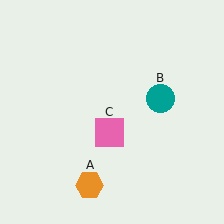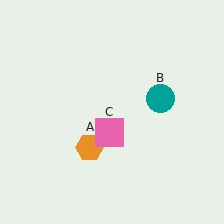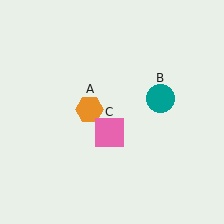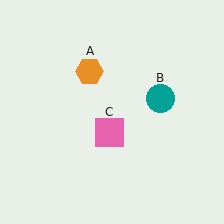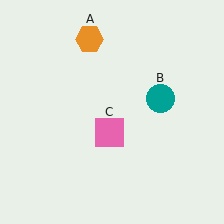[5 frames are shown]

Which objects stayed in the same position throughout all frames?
Teal circle (object B) and pink square (object C) remained stationary.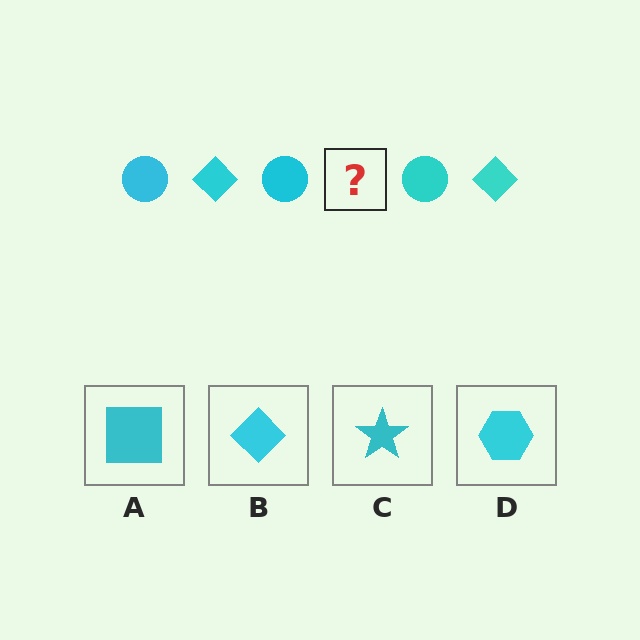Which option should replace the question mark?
Option B.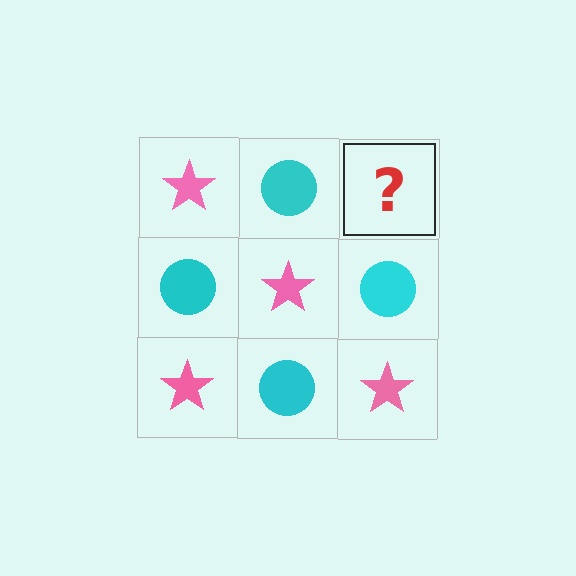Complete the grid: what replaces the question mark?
The question mark should be replaced with a pink star.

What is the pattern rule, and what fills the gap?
The rule is that it alternates pink star and cyan circle in a checkerboard pattern. The gap should be filled with a pink star.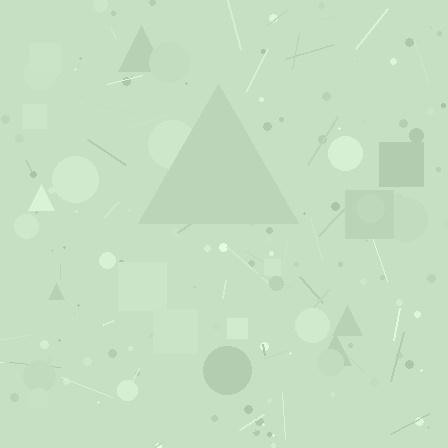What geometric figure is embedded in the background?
A triangle is embedded in the background.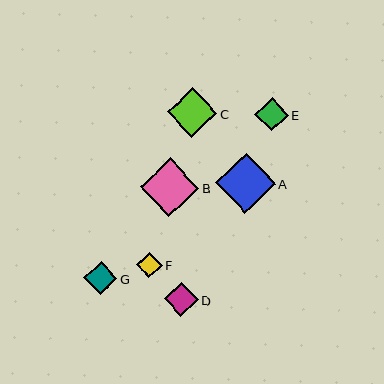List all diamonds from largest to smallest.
From largest to smallest: A, B, C, D, E, G, F.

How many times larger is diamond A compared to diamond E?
Diamond A is approximately 1.8 times the size of diamond E.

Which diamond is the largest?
Diamond A is the largest with a size of approximately 60 pixels.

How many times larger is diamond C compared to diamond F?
Diamond C is approximately 1.9 times the size of diamond F.